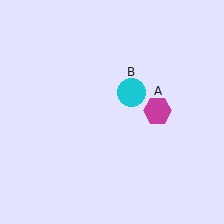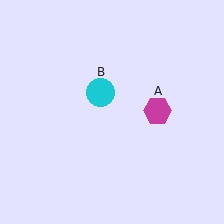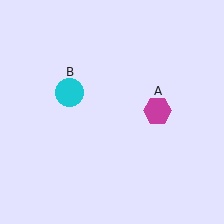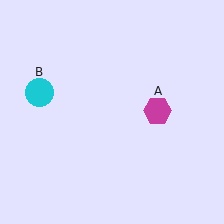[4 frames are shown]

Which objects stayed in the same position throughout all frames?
Magenta hexagon (object A) remained stationary.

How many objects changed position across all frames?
1 object changed position: cyan circle (object B).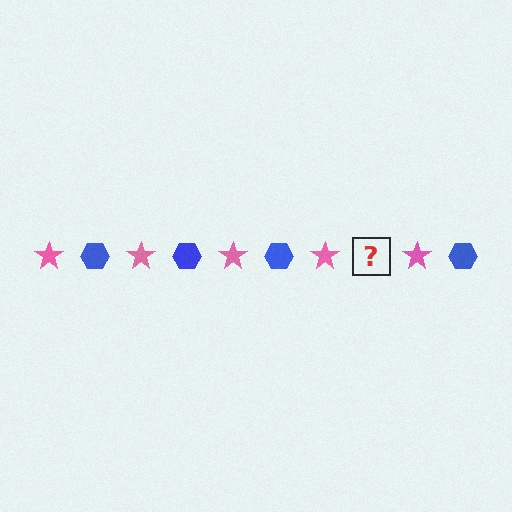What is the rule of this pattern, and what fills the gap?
The rule is that the pattern alternates between pink star and blue hexagon. The gap should be filled with a blue hexagon.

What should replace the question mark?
The question mark should be replaced with a blue hexagon.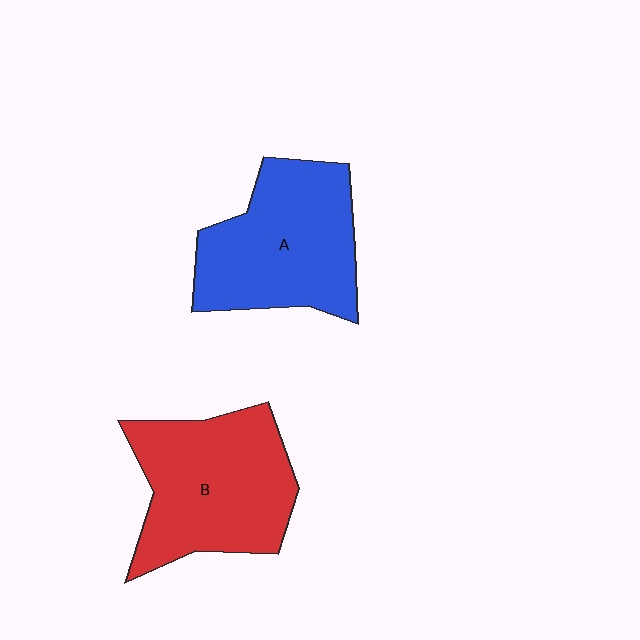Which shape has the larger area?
Shape B (red).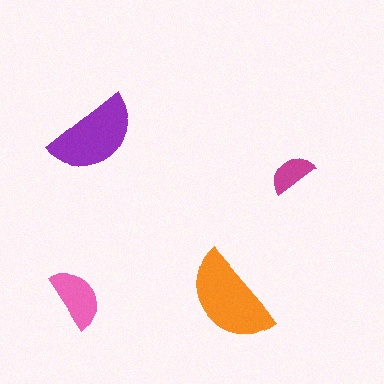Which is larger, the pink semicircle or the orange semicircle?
The orange one.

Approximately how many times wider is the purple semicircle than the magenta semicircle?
About 2 times wider.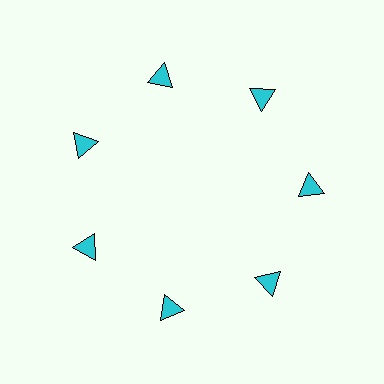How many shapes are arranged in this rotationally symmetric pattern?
There are 7 shapes, arranged in 7 groups of 1.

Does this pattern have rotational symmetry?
Yes, this pattern has 7-fold rotational symmetry. It looks the same after rotating 51 degrees around the center.